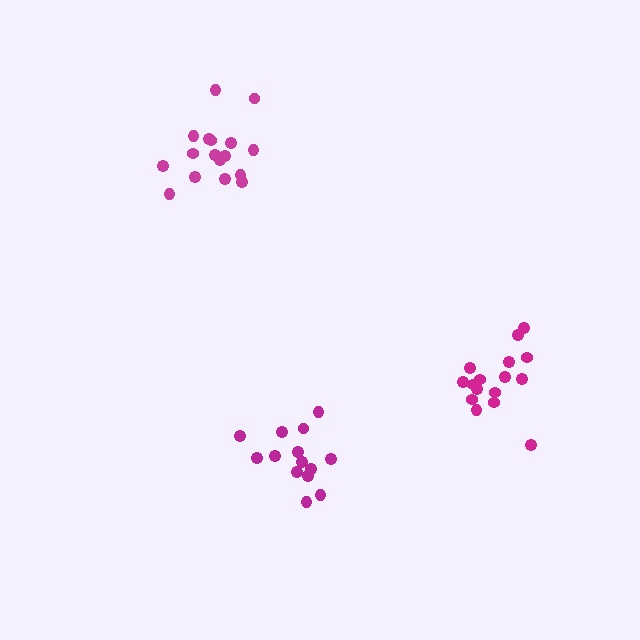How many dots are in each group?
Group 1: 17 dots, Group 2: 14 dots, Group 3: 16 dots (47 total).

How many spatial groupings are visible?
There are 3 spatial groupings.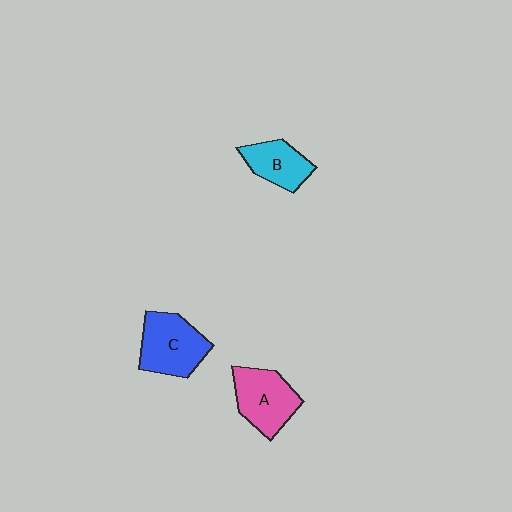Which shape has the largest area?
Shape C (blue).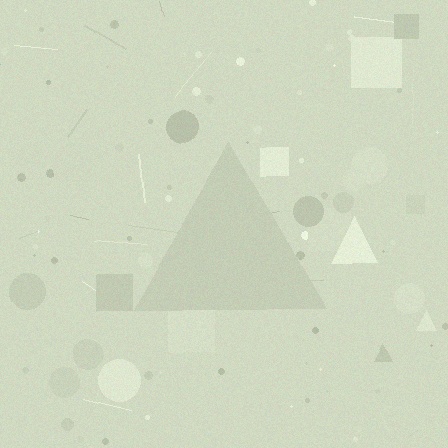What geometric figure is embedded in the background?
A triangle is embedded in the background.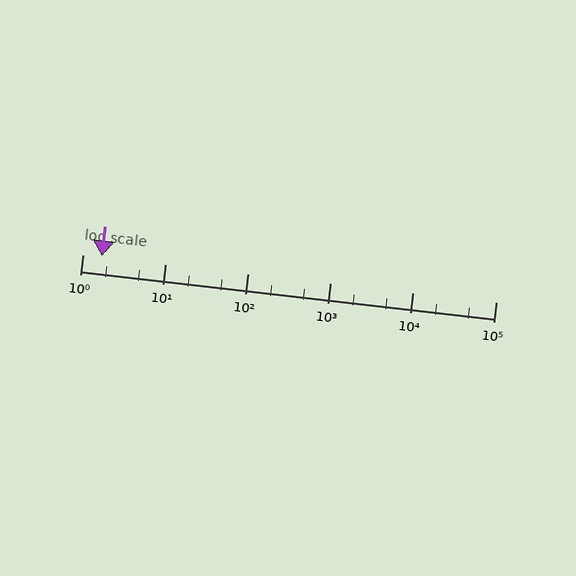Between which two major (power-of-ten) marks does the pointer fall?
The pointer is between 1 and 10.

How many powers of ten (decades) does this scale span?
The scale spans 5 decades, from 1 to 100000.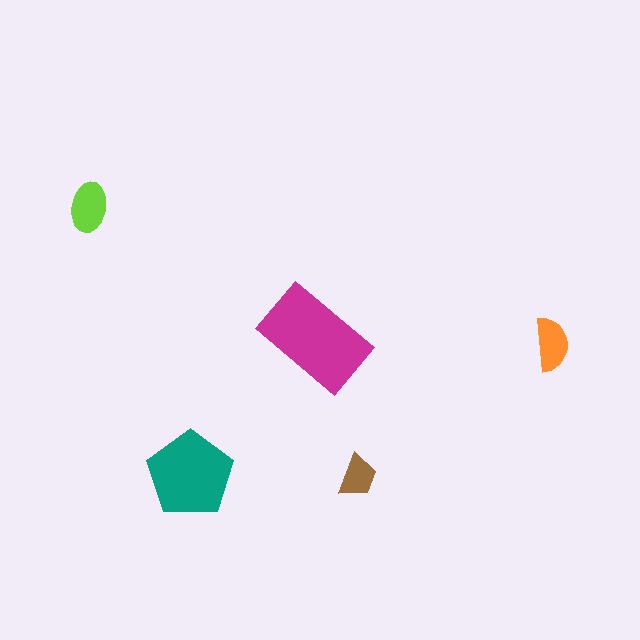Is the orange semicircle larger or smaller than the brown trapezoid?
Larger.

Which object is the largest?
The magenta rectangle.